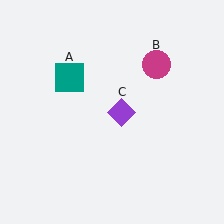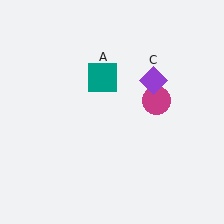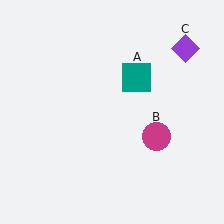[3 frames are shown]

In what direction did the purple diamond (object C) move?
The purple diamond (object C) moved up and to the right.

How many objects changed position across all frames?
3 objects changed position: teal square (object A), magenta circle (object B), purple diamond (object C).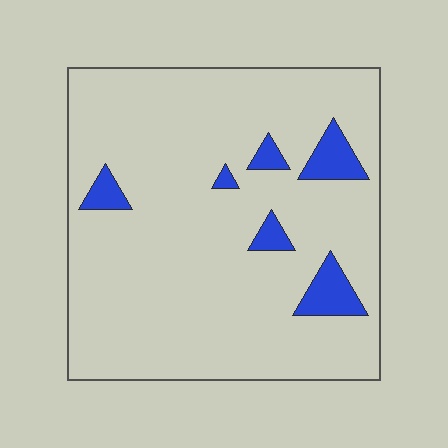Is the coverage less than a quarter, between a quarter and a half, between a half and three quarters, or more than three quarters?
Less than a quarter.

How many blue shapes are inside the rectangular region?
6.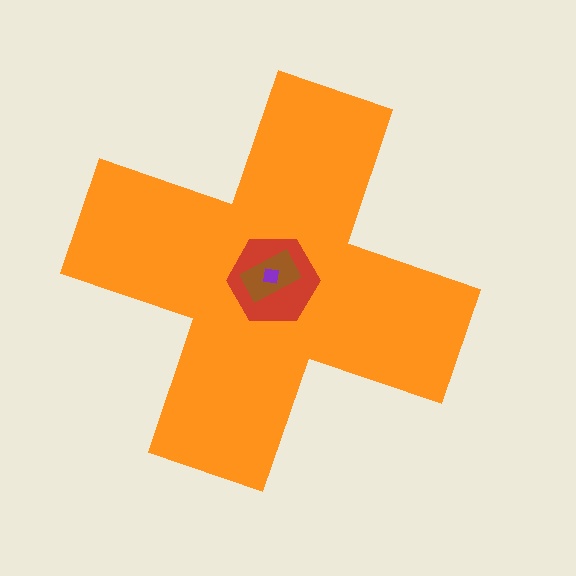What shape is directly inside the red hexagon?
The brown rectangle.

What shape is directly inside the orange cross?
The red hexagon.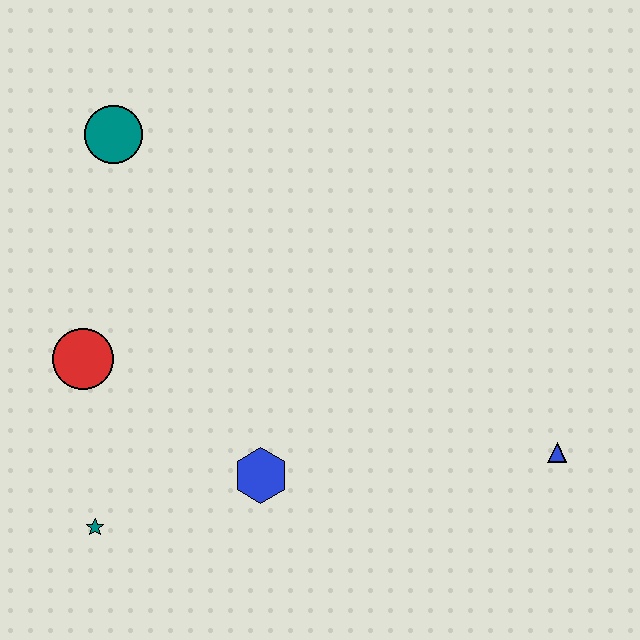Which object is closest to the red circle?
The teal star is closest to the red circle.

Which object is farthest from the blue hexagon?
The teal circle is farthest from the blue hexagon.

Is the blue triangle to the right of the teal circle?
Yes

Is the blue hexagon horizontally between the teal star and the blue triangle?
Yes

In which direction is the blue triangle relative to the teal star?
The blue triangle is to the right of the teal star.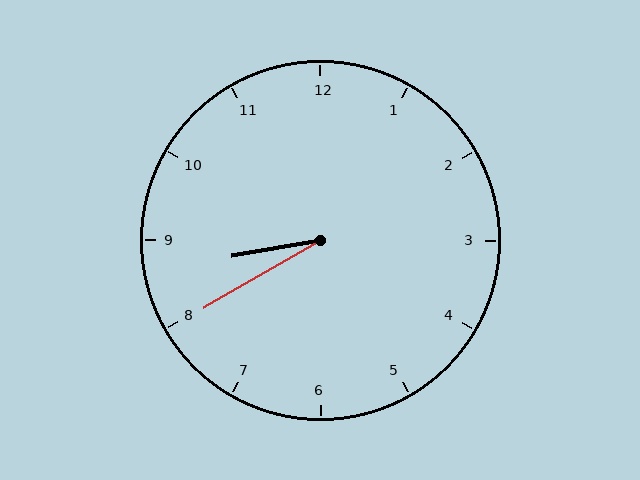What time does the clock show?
8:40.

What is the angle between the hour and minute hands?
Approximately 20 degrees.